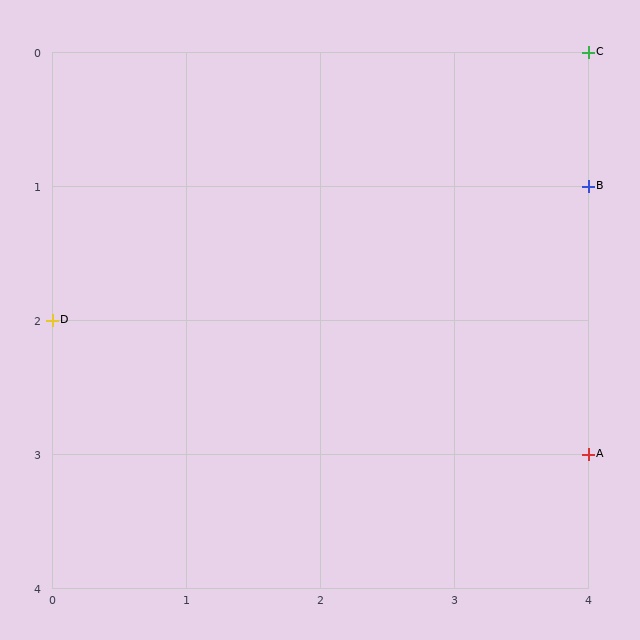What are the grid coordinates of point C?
Point C is at grid coordinates (4, 0).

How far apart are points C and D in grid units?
Points C and D are 4 columns and 2 rows apart (about 4.5 grid units diagonally).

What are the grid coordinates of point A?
Point A is at grid coordinates (4, 3).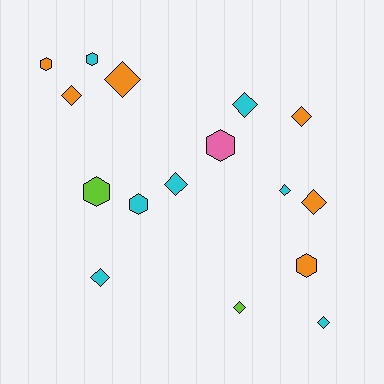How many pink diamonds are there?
There are no pink diamonds.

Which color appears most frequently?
Cyan, with 7 objects.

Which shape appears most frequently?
Diamond, with 10 objects.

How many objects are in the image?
There are 16 objects.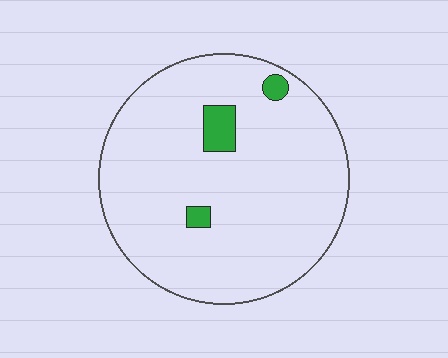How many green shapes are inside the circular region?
3.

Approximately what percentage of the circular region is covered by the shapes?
Approximately 5%.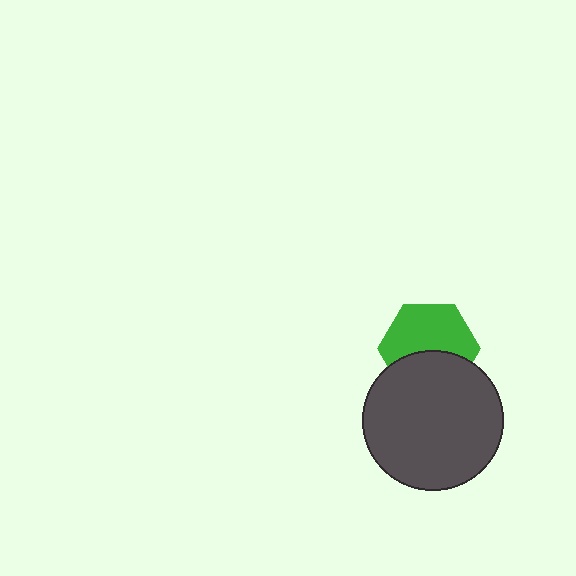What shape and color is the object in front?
The object in front is a dark gray circle.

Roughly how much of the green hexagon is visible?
About half of it is visible (roughly 59%).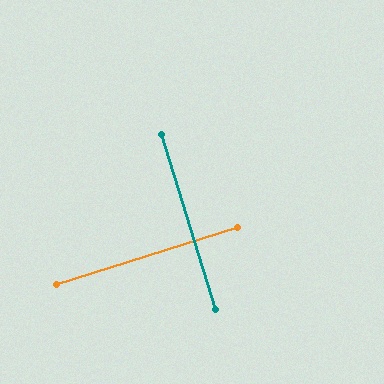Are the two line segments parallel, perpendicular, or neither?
Perpendicular — they meet at approximately 90°.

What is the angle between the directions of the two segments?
Approximately 90 degrees.